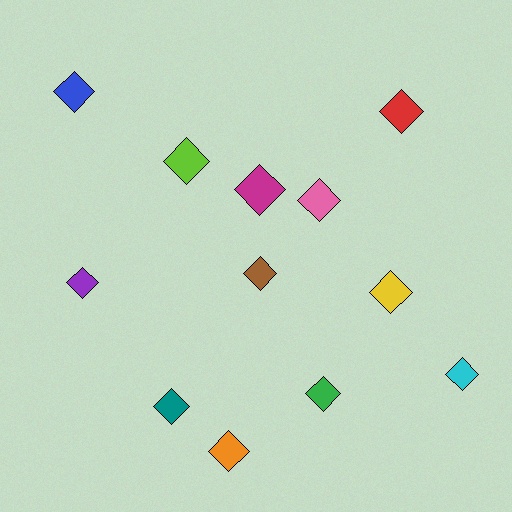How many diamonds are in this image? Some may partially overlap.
There are 12 diamonds.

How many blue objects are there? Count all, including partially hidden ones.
There is 1 blue object.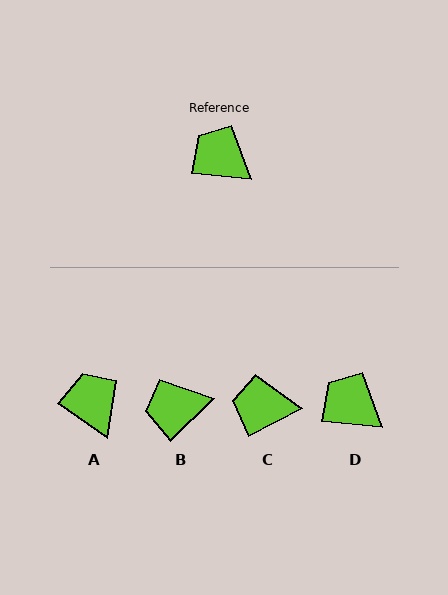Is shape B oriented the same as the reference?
No, it is off by about 50 degrees.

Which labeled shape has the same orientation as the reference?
D.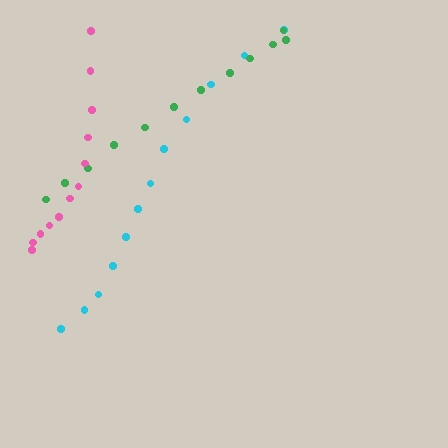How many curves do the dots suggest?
There are 3 distinct paths.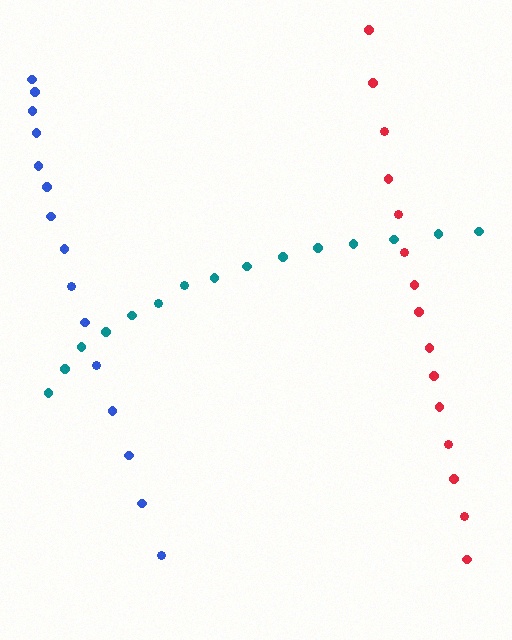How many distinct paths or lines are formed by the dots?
There are 3 distinct paths.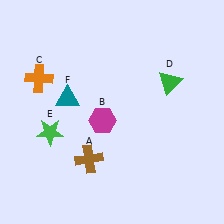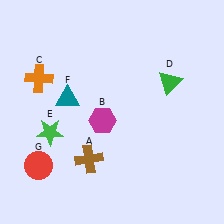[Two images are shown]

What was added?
A red circle (G) was added in Image 2.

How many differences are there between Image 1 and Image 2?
There is 1 difference between the two images.